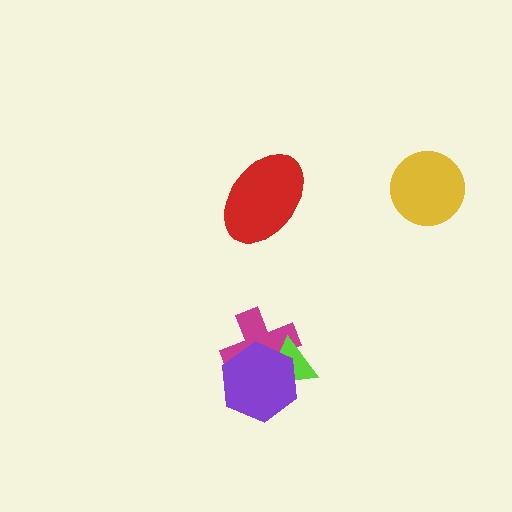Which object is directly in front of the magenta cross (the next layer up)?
The lime triangle is directly in front of the magenta cross.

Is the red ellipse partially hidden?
No, no other shape covers it.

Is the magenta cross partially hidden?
Yes, it is partially covered by another shape.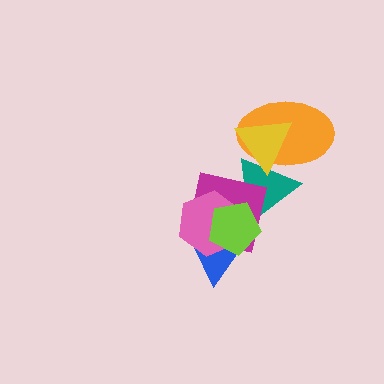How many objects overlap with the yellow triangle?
2 objects overlap with the yellow triangle.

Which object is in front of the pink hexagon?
The lime pentagon is in front of the pink hexagon.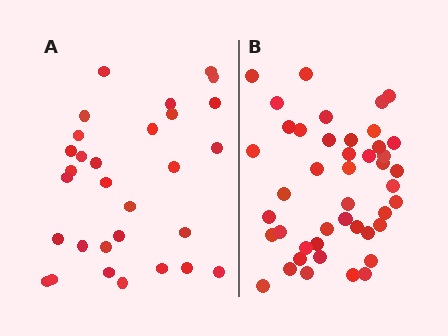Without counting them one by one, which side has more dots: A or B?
Region B (the right region) has more dots.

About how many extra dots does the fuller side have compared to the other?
Region B has approximately 15 more dots than region A.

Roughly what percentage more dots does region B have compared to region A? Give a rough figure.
About 45% more.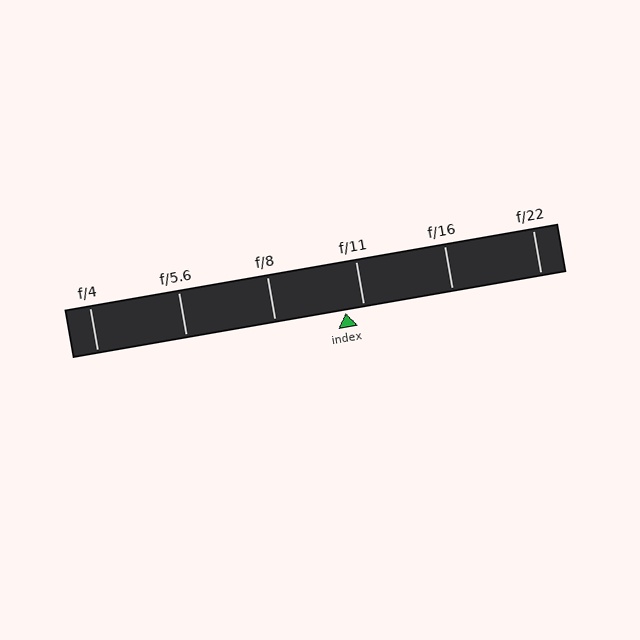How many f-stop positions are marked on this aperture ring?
There are 6 f-stop positions marked.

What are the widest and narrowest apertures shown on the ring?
The widest aperture shown is f/4 and the narrowest is f/22.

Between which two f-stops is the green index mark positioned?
The index mark is between f/8 and f/11.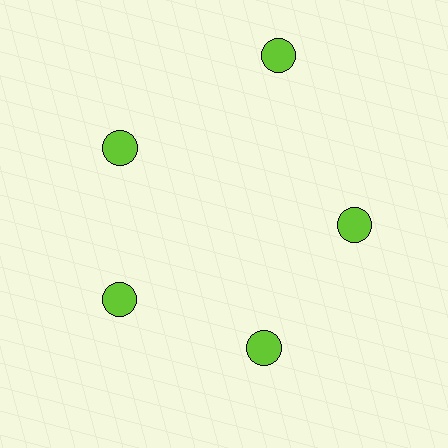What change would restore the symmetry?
The symmetry would be restored by moving it inward, back onto the ring so that all 5 circles sit at equal angles and equal distance from the center.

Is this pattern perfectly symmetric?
No. The 5 lime circles are arranged in a ring, but one element near the 1 o'clock position is pushed outward from the center, breaking the 5-fold rotational symmetry.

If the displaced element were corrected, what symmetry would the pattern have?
It would have 5-fold rotational symmetry — the pattern would map onto itself every 72 degrees.